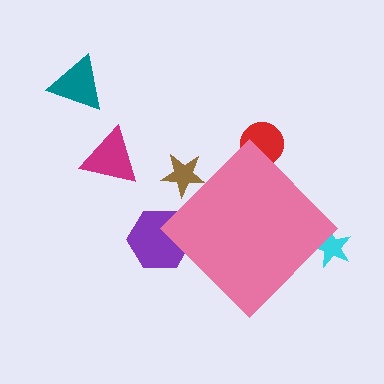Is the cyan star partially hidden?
Yes, the cyan star is partially hidden behind the pink diamond.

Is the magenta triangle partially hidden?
No, the magenta triangle is fully visible.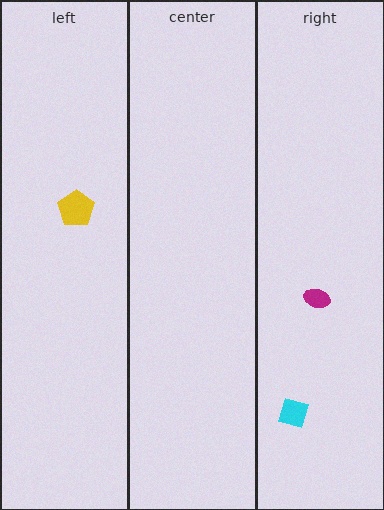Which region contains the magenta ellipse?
The right region.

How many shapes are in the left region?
1.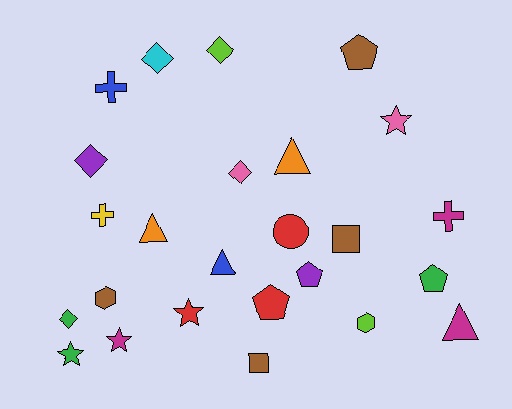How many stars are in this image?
There are 4 stars.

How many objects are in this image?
There are 25 objects.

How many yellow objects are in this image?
There is 1 yellow object.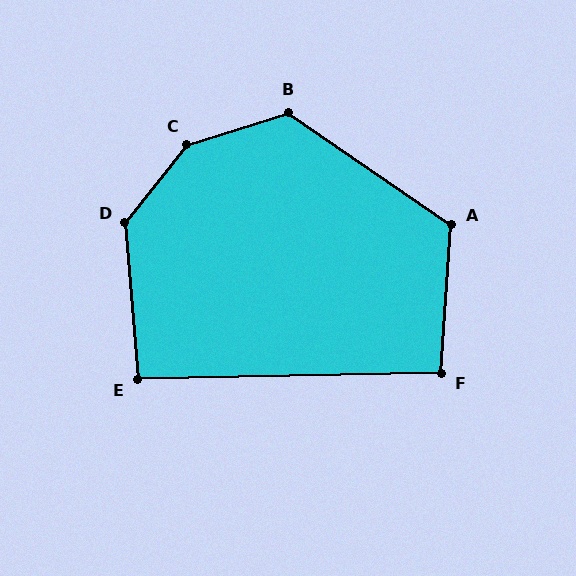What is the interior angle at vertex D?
Approximately 137 degrees (obtuse).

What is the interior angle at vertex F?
Approximately 95 degrees (obtuse).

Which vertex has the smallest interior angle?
E, at approximately 94 degrees.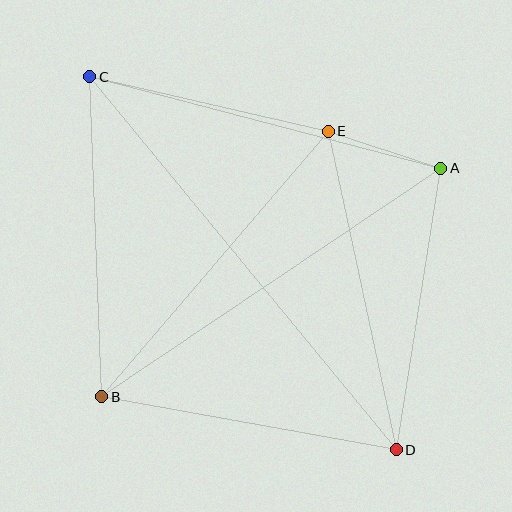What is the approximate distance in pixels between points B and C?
The distance between B and C is approximately 320 pixels.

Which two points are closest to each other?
Points A and E are closest to each other.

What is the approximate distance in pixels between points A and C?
The distance between A and C is approximately 363 pixels.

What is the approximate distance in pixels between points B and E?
The distance between B and E is approximately 349 pixels.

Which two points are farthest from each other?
Points C and D are farthest from each other.